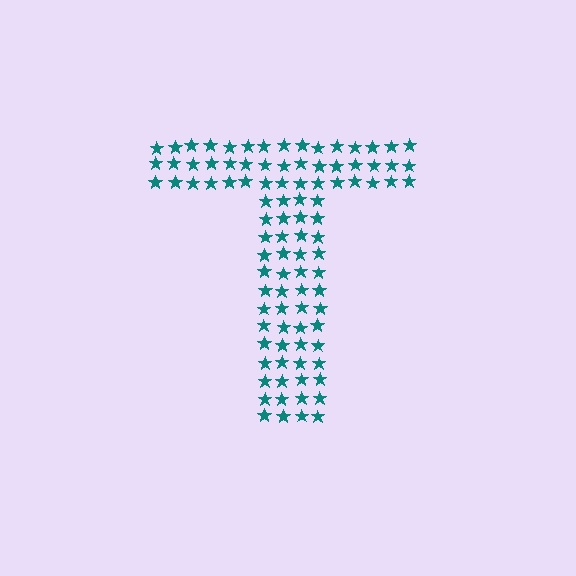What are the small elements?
The small elements are stars.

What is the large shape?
The large shape is the letter T.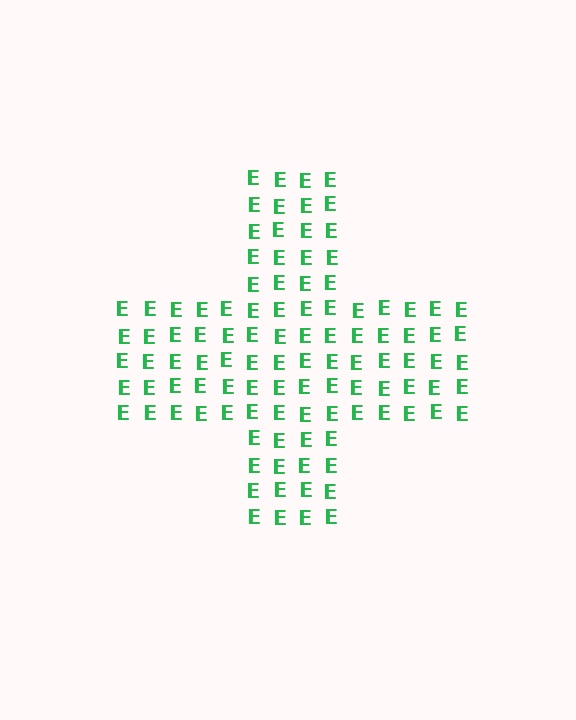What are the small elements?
The small elements are letter E's.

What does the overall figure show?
The overall figure shows a cross.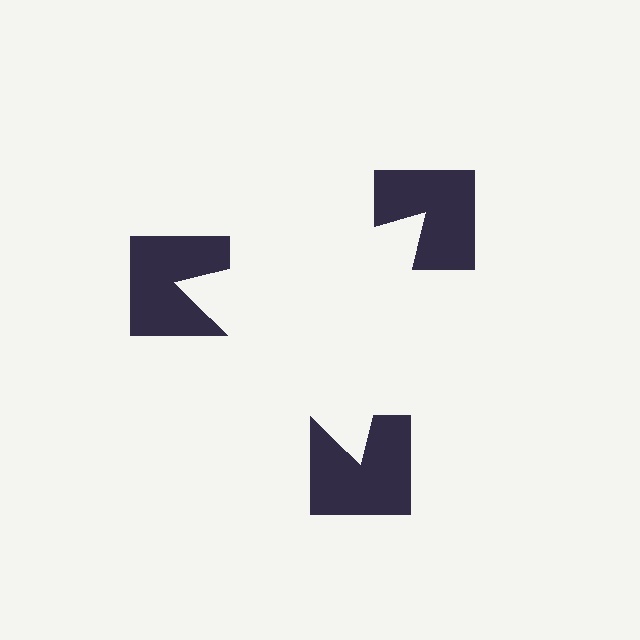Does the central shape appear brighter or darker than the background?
It typically appears slightly brighter than the background, even though no actual brightness change is drawn.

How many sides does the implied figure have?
3 sides.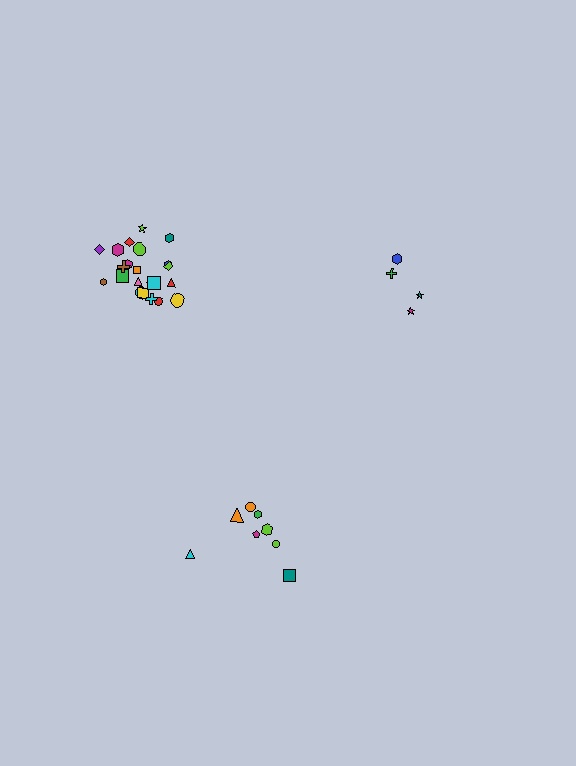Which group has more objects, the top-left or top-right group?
The top-left group.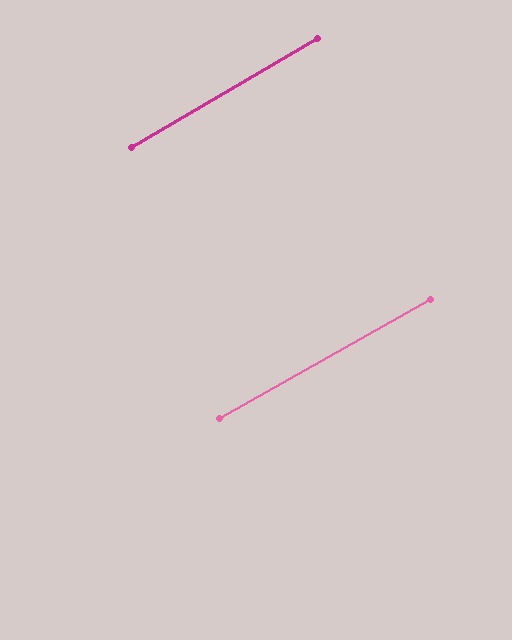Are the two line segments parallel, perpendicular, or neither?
Parallel — their directions differ by only 0.8°.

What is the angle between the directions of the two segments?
Approximately 1 degree.